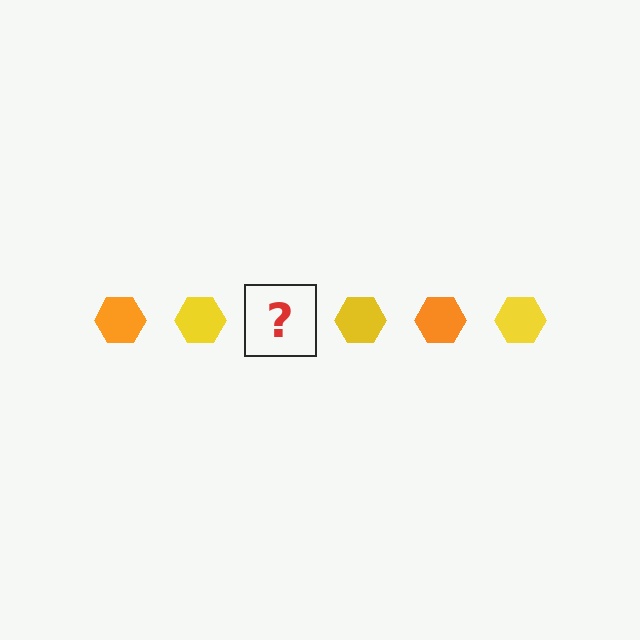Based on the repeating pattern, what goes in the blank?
The blank should be an orange hexagon.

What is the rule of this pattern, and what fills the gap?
The rule is that the pattern cycles through orange, yellow hexagons. The gap should be filled with an orange hexagon.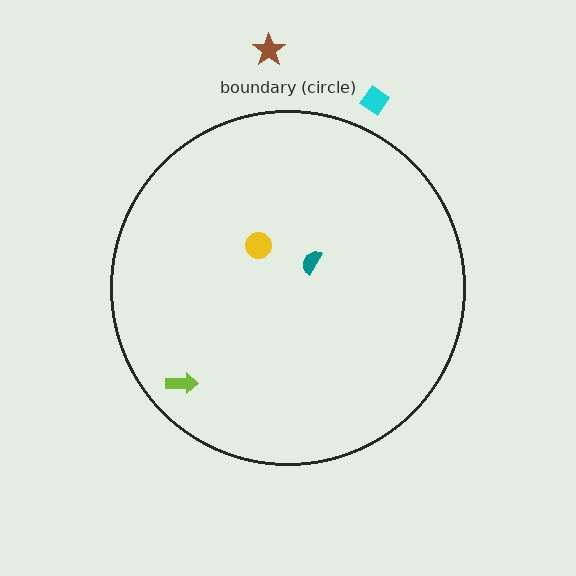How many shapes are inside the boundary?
3 inside, 2 outside.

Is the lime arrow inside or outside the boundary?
Inside.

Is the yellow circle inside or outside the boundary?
Inside.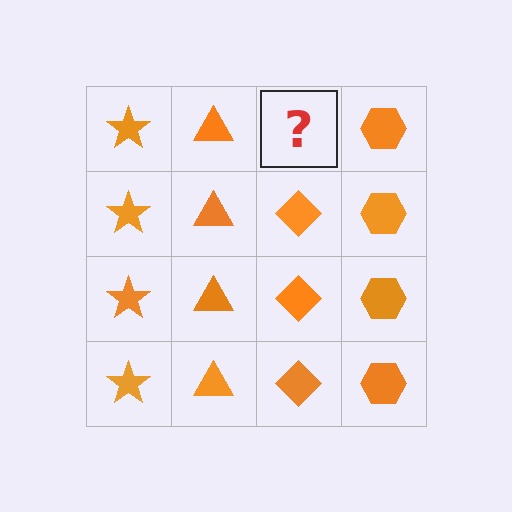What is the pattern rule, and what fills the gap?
The rule is that each column has a consistent shape. The gap should be filled with an orange diamond.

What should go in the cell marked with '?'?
The missing cell should contain an orange diamond.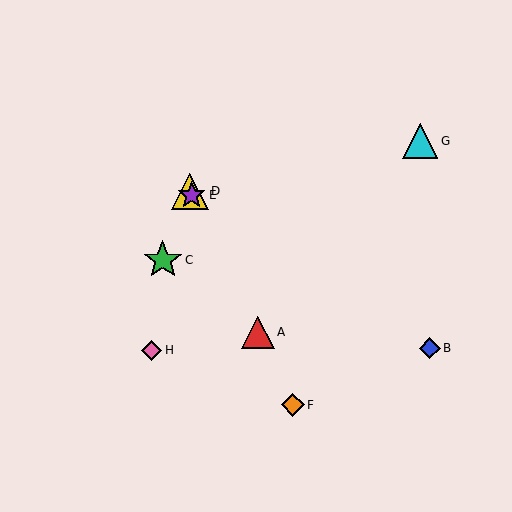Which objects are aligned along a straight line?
Objects A, D, E, F are aligned along a straight line.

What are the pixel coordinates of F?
Object F is at (293, 405).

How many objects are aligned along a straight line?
4 objects (A, D, E, F) are aligned along a straight line.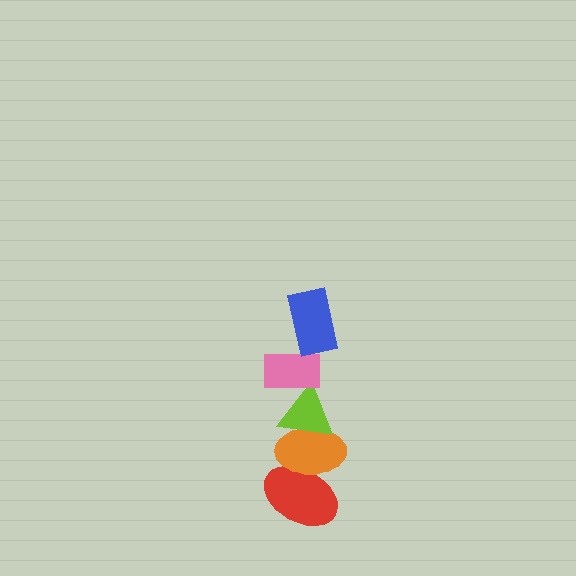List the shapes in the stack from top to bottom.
From top to bottom: the blue rectangle, the pink rectangle, the lime triangle, the orange ellipse, the red ellipse.